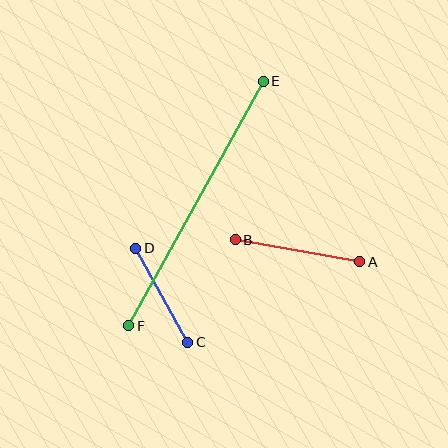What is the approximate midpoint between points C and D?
The midpoint is at approximately (162, 295) pixels.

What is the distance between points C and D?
The distance is approximately 107 pixels.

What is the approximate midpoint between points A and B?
The midpoint is at approximately (298, 251) pixels.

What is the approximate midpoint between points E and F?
The midpoint is at approximately (196, 203) pixels.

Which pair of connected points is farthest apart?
Points E and F are farthest apart.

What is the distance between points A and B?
The distance is approximately 126 pixels.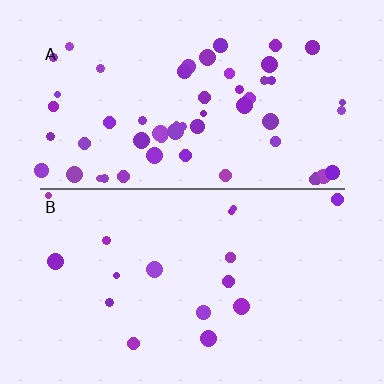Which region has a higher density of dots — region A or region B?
A (the top).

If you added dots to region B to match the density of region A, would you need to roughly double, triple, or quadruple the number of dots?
Approximately triple.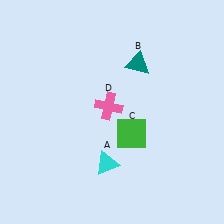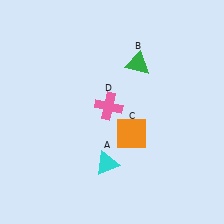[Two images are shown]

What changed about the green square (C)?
In Image 1, C is green. In Image 2, it changed to orange.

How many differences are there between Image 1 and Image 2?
There are 2 differences between the two images.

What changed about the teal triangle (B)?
In Image 1, B is teal. In Image 2, it changed to green.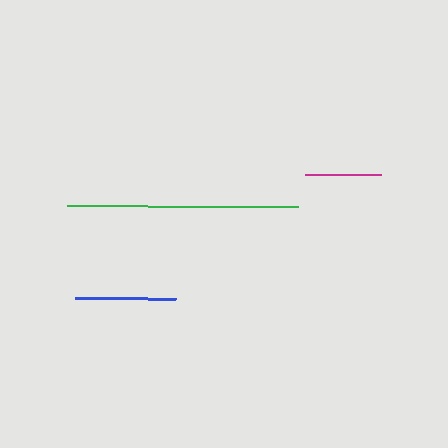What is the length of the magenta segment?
The magenta segment is approximately 76 pixels long.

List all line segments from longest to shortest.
From longest to shortest: green, blue, magenta.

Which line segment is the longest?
The green line is the longest at approximately 231 pixels.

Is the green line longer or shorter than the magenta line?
The green line is longer than the magenta line.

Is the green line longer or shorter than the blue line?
The green line is longer than the blue line.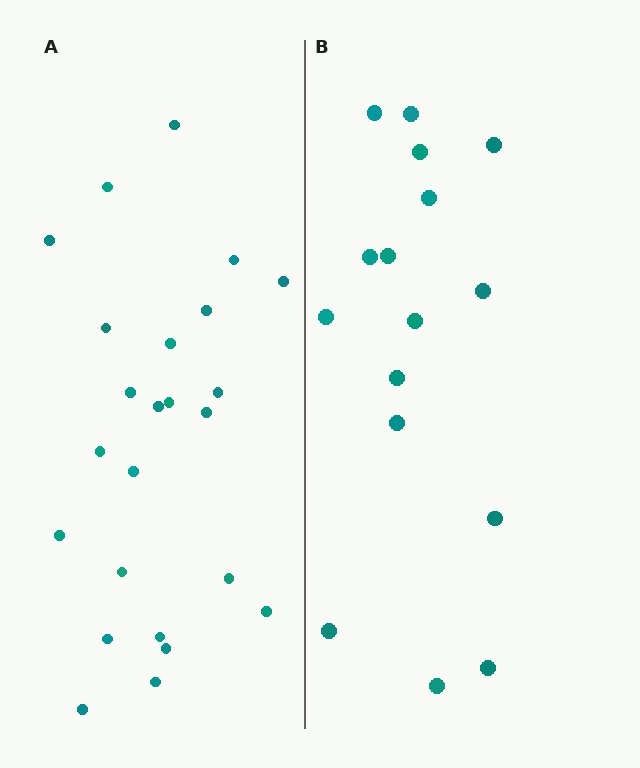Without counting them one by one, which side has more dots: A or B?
Region A (the left region) has more dots.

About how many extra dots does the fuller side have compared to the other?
Region A has roughly 8 or so more dots than region B.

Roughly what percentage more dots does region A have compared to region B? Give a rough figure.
About 50% more.